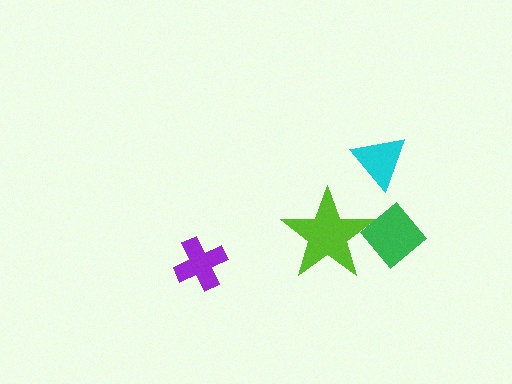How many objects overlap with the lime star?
1 object overlaps with the lime star.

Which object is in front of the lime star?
The green diamond is in front of the lime star.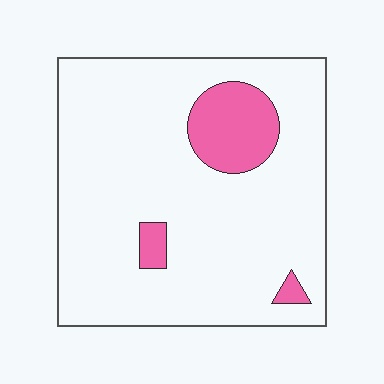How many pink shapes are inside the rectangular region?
3.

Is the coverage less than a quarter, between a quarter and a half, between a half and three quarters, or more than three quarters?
Less than a quarter.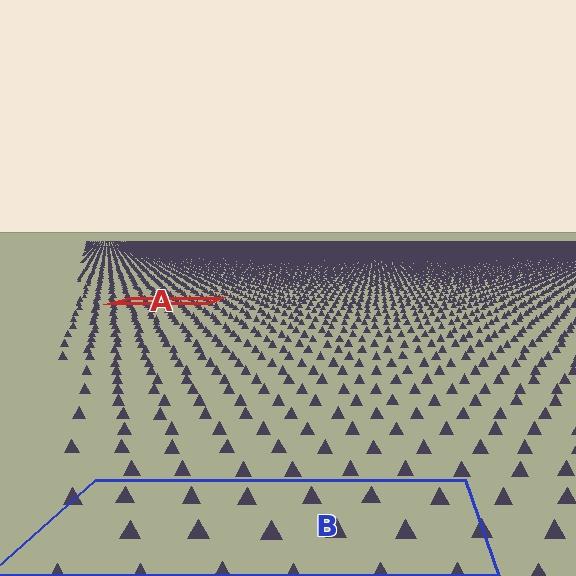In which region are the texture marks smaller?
The texture marks are smaller in region A, because it is farther away.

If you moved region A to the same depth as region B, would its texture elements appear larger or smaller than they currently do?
They would appear larger. At a closer depth, the same texture elements are projected at a bigger on-screen size.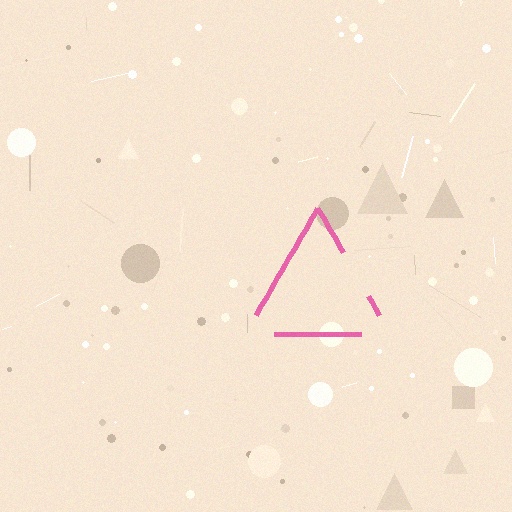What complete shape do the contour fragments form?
The contour fragments form a triangle.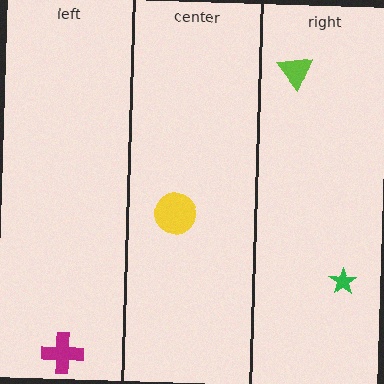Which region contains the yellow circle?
The center region.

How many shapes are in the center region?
1.